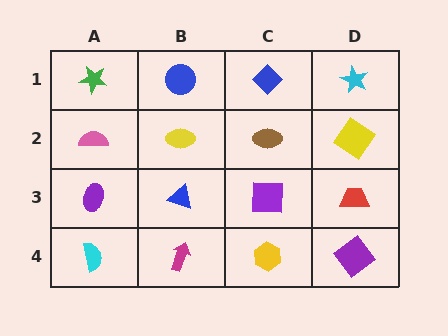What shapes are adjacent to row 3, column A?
A pink semicircle (row 2, column A), a cyan semicircle (row 4, column A), a blue triangle (row 3, column B).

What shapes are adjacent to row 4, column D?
A red trapezoid (row 3, column D), a yellow hexagon (row 4, column C).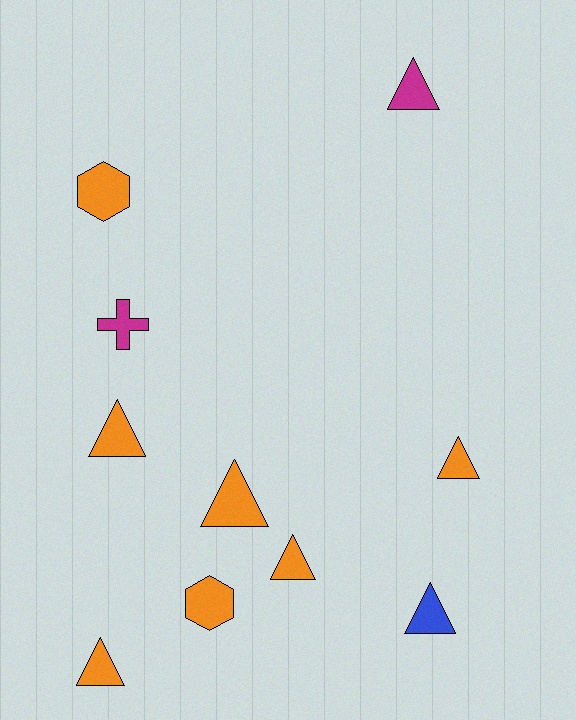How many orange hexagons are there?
There are 2 orange hexagons.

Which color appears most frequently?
Orange, with 7 objects.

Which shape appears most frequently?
Triangle, with 7 objects.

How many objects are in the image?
There are 10 objects.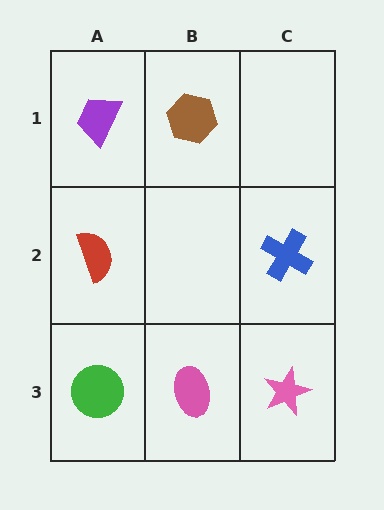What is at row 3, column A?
A green circle.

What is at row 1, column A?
A purple trapezoid.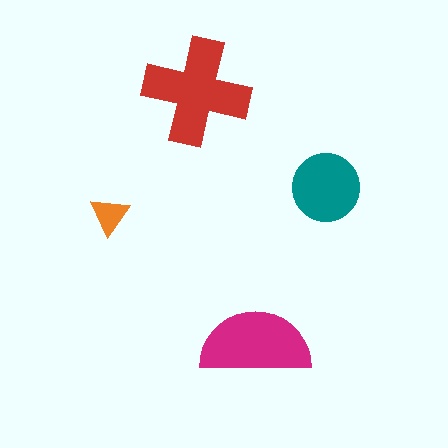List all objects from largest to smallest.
The red cross, the magenta semicircle, the teal circle, the orange triangle.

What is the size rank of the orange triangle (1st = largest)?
4th.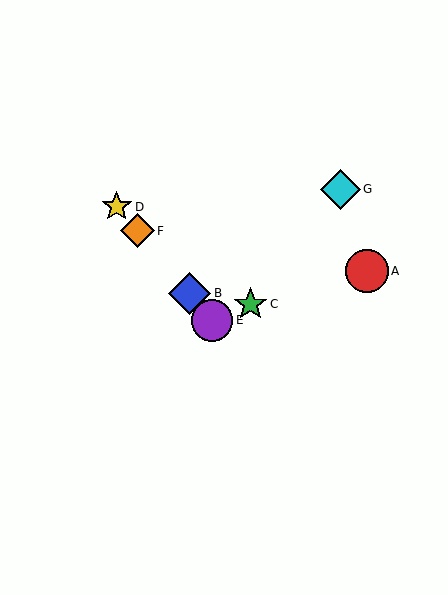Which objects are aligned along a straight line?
Objects B, D, E, F are aligned along a straight line.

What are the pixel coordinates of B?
Object B is at (189, 293).